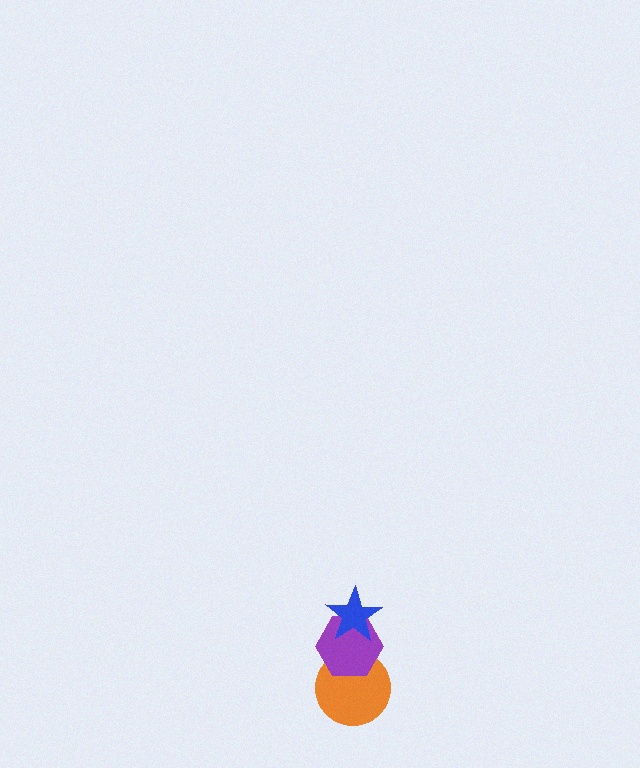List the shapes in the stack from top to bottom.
From top to bottom: the blue star, the purple hexagon, the orange circle.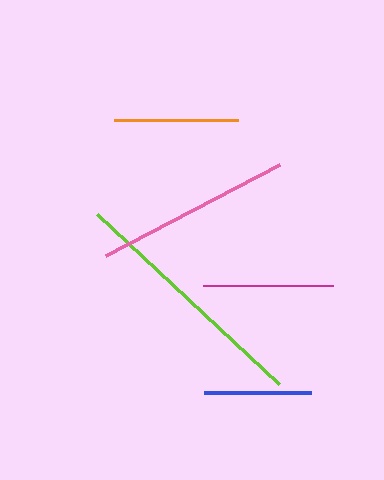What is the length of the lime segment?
The lime segment is approximately 249 pixels long.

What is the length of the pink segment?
The pink segment is approximately 197 pixels long.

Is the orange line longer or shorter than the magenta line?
The magenta line is longer than the orange line.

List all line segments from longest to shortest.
From longest to shortest: lime, pink, magenta, orange, blue.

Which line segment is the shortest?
The blue line is the shortest at approximately 107 pixels.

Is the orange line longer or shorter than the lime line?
The lime line is longer than the orange line.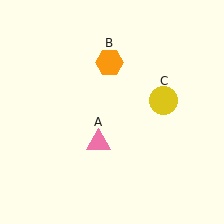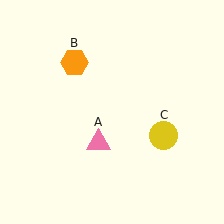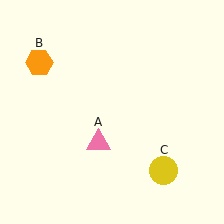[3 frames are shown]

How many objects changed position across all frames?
2 objects changed position: orange hexagon (object B), yellow circle (object C).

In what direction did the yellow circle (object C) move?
The yellow circle (object C) moved down.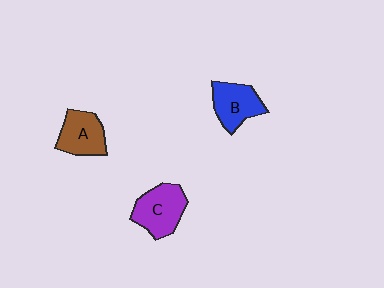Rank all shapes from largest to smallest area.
From largest to smallest: C (purple), B (blue), A (brown).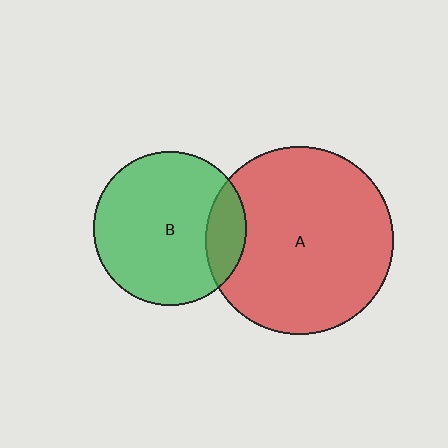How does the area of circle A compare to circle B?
Approximately 1.5 times.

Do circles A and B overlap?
Yes.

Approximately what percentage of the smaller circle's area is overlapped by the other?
Approximately 15%.